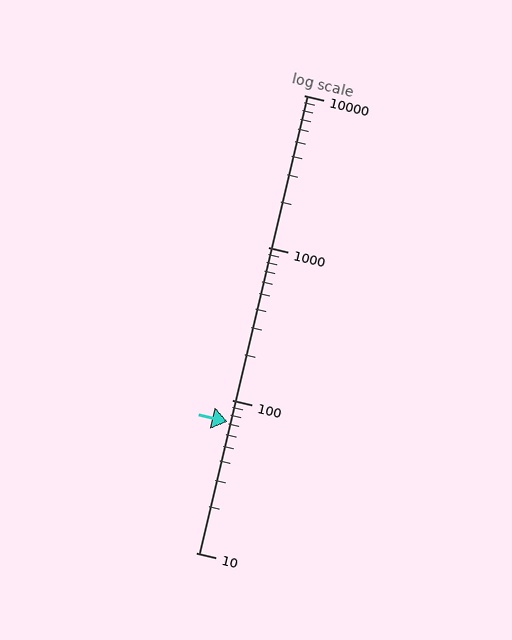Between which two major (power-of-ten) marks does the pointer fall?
The pointer is between 10 and 100.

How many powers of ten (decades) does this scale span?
The scale spans 3 decades, from 10 to 10000.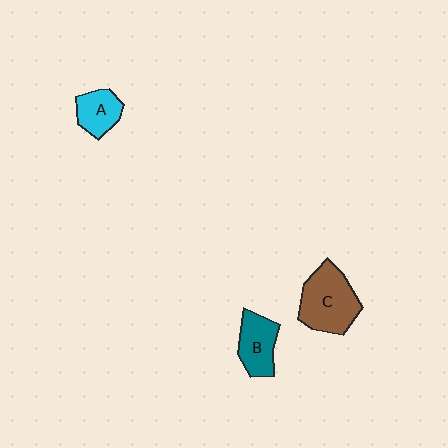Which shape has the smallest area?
Shape A (cyan).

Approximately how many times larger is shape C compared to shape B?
Approximately 1.5 times.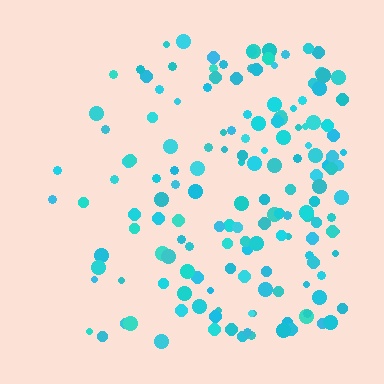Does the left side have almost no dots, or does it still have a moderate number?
Still a moderate number, just noticeably fewer than the right.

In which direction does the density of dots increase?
From left to right, with the right side densest.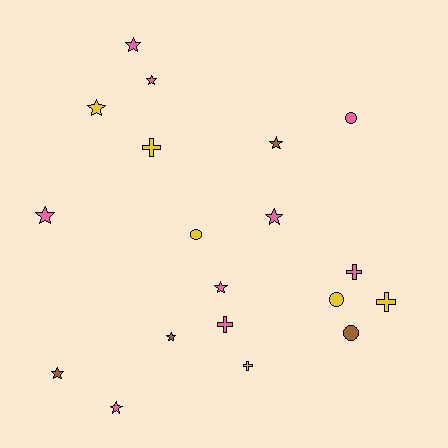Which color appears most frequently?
Pink, with 9 objects.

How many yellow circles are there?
There are 2 yellow circles.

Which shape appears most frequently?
Star, with 10 objects.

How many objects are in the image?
There are 19 objects.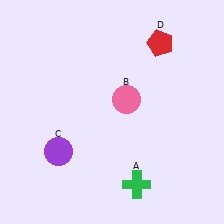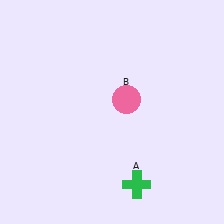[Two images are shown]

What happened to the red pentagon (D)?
The red pentagon (D) was removed in Image 2. It was in the top-right area of Image 1.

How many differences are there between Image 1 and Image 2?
There are 2 differences between the two images.